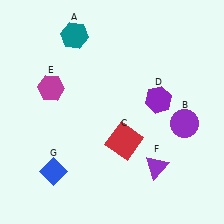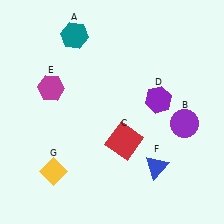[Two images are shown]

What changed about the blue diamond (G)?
In Image 1, G is blue. In Image 2, it changed to yellow.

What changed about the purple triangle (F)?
In Image 1, F is purple. In Image 2, it changed to blue.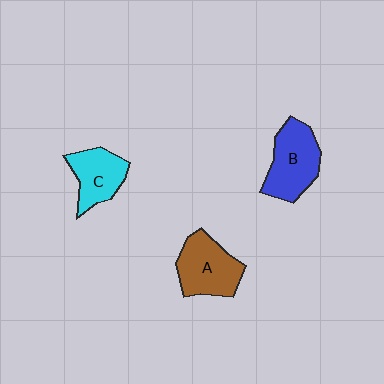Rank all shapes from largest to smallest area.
From largest to smallest: B (blue), A (brown), C (cyan).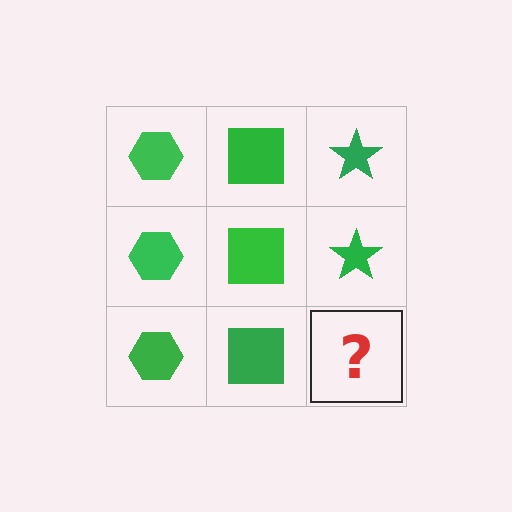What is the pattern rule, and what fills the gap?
The rule is that each column has a consistent shape. The gap should be filled with a green star.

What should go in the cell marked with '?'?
The missing cell should contain a green star.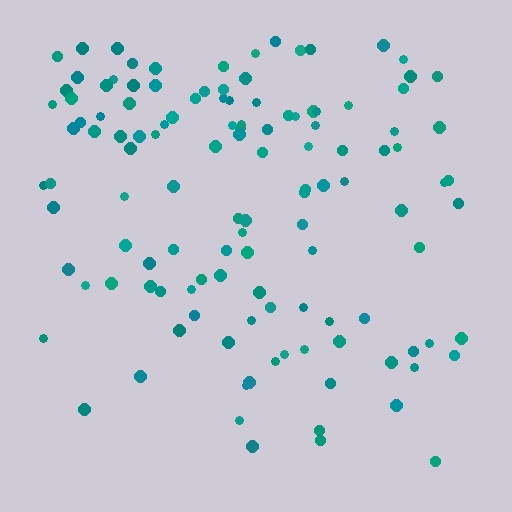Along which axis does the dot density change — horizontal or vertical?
Vertical.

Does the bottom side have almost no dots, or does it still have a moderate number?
Still a moderate number, just noticeably fewer than the top.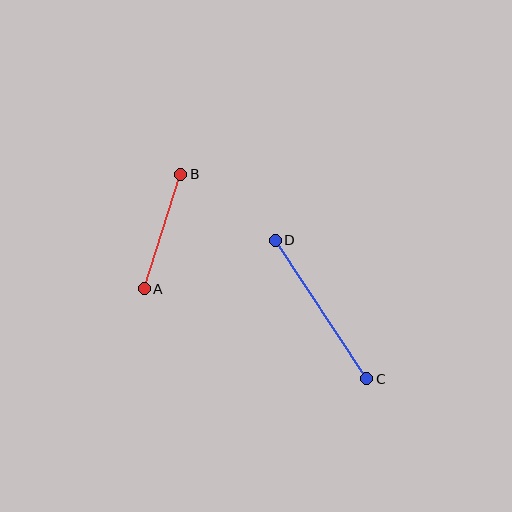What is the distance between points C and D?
The distance is approximately 166 pixels.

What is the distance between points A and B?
The distance is approximately 120 pixels.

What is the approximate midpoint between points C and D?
The midpoint is at approximately (321, 309) pixels.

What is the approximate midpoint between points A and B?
The midpoint is at approximately (162, 232) pixels.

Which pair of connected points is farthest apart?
Points C and D are farthest apart.